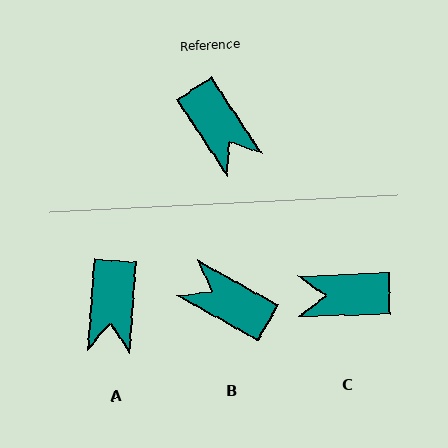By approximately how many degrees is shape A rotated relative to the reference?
Approximately 37 degrees clockwise.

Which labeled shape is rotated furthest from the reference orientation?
B, about 152 degrees away.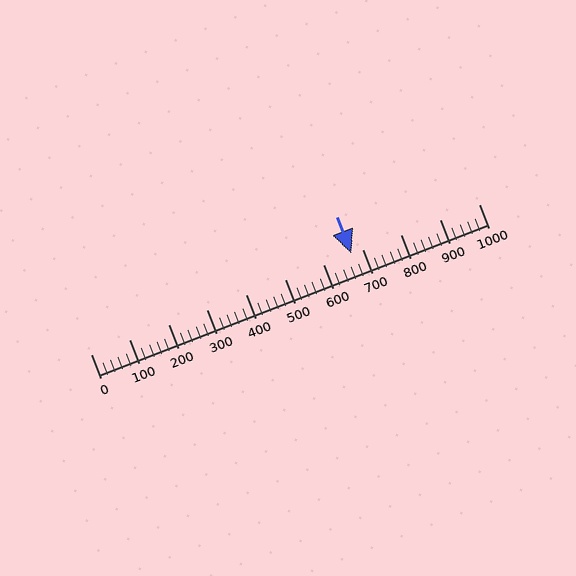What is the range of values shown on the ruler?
The ruler shows values from 0 to 1000.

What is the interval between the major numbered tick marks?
The major tick marks are spaced 100 units apart.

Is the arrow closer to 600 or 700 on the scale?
The arrow is closer to 700.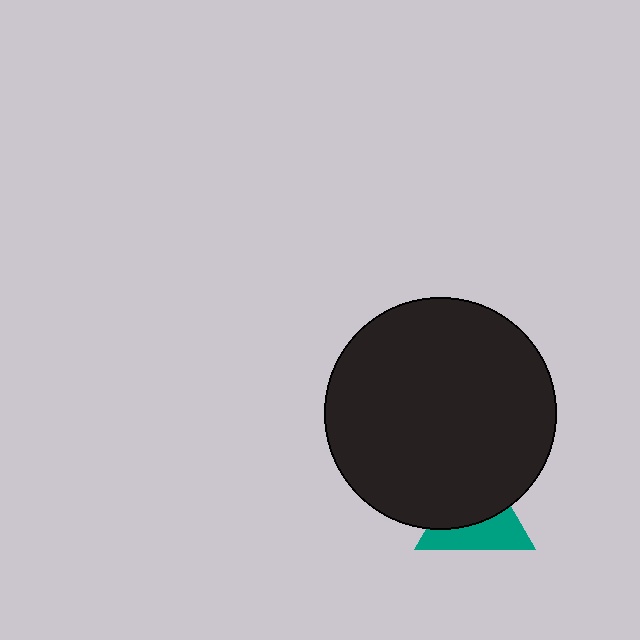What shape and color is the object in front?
The object in front is a black circle.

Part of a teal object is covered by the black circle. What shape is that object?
It is a triangle.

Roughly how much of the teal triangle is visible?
A small part of it is visible (roughly 45%).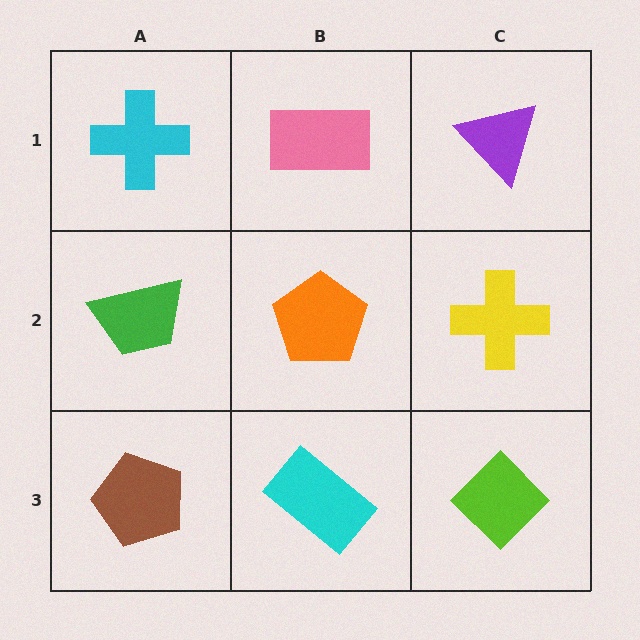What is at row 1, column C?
A purple triangle.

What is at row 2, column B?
An orange pentagon.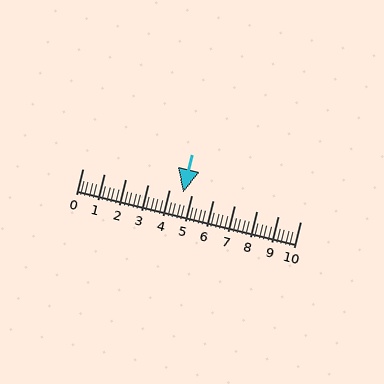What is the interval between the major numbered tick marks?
The major tick marks are spaced 1 units apart.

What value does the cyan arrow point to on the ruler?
The cyan arrow points to approximately 4.6.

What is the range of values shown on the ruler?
The ruler shows values from 0 to 10.